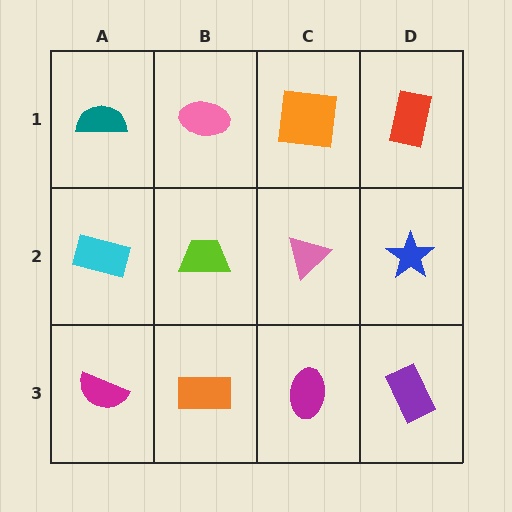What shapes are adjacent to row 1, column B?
A lime trapezoid (row 2, column B), a teal semicircle (row 1, column A), an orange square (row 1, column C).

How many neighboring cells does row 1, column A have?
2.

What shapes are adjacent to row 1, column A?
A cyan rectangle (row 2, column A), a pink ellipse (row 1, column B).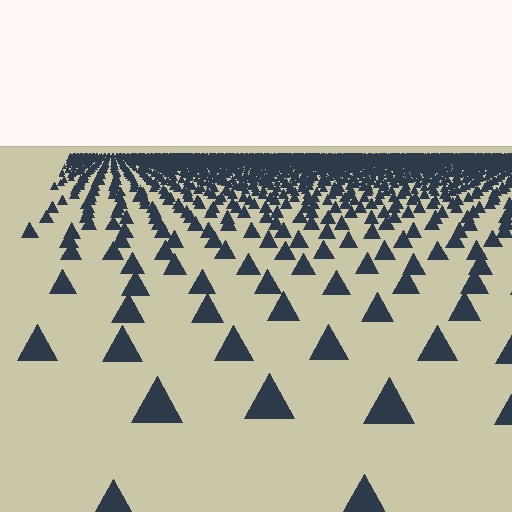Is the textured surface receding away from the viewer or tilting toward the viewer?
The surface is receding away from the viewer. Texture elements get smaller and denser toward the top.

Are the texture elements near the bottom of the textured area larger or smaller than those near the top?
Larger. Near the bottom, elements are closer to the viewer and appear at a bigger on-screen size.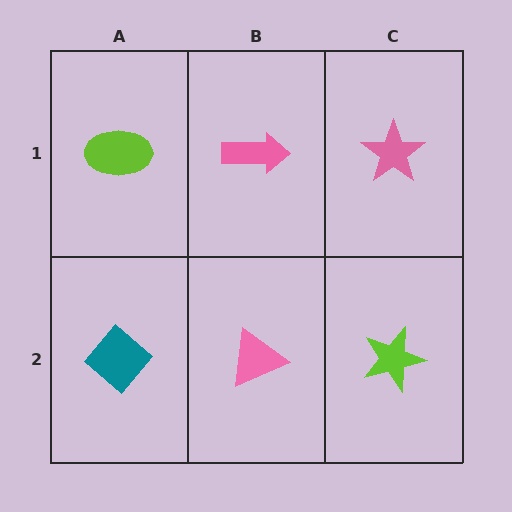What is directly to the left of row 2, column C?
A pink triangle.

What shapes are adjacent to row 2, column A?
A lime ellipse (row 1, column A), a pink triangle (row 2, column B).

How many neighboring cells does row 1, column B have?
3.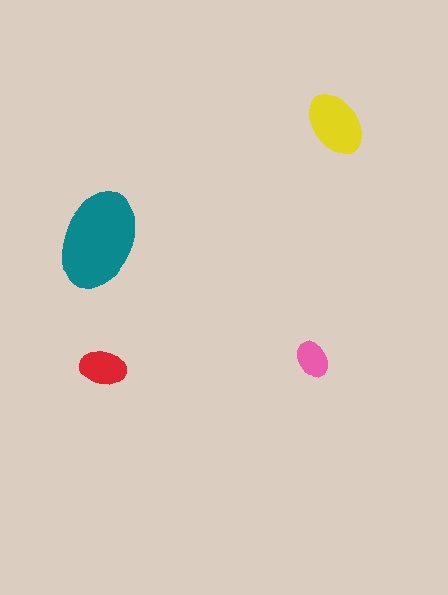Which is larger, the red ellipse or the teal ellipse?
The teal one.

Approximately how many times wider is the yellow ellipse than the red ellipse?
About 1.5 times wider.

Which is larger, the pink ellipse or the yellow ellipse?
The yellow one.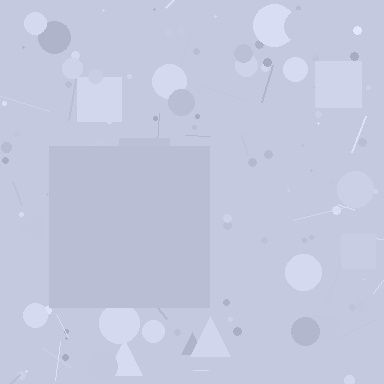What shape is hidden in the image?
A square is hidden in the image.